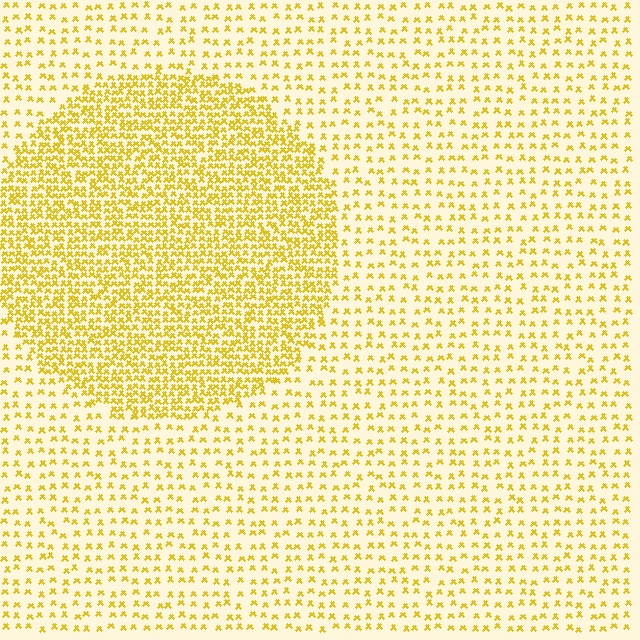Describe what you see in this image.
The image contains small yellow elements arranged at two different densities. A circle-shaped region is visible where the elements are more densely packed than the surrounding area.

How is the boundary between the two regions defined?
The boundary is defined by a change in element density (approximately 2.5x ratio). All elements are the same color, size, and shape.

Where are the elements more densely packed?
The elements are more densely packed inside the circle boundary.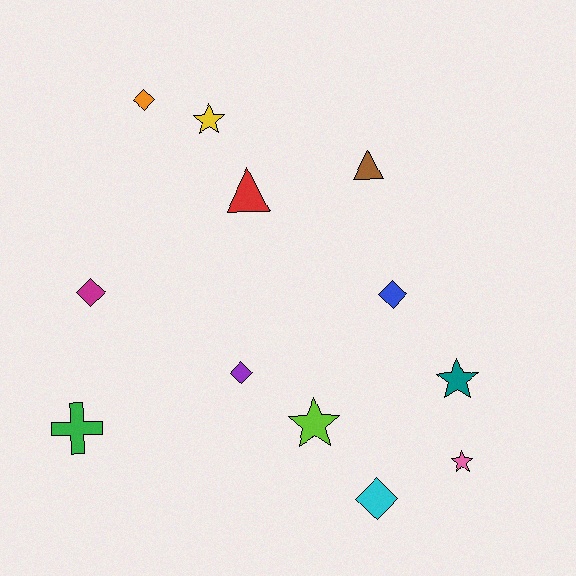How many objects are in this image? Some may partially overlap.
There are 12 objects.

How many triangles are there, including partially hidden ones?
There are 2 triangles.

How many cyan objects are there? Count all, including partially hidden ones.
There is 1 cyan object.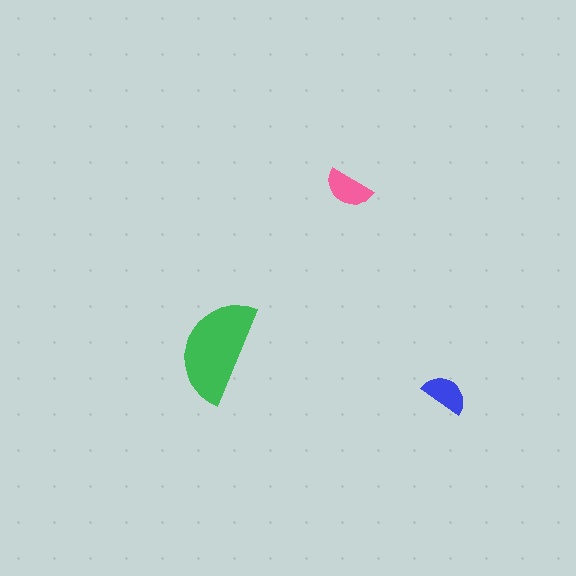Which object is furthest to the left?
The green semicircle is leftmost.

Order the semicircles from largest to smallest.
the green one, the pink one, the blue one.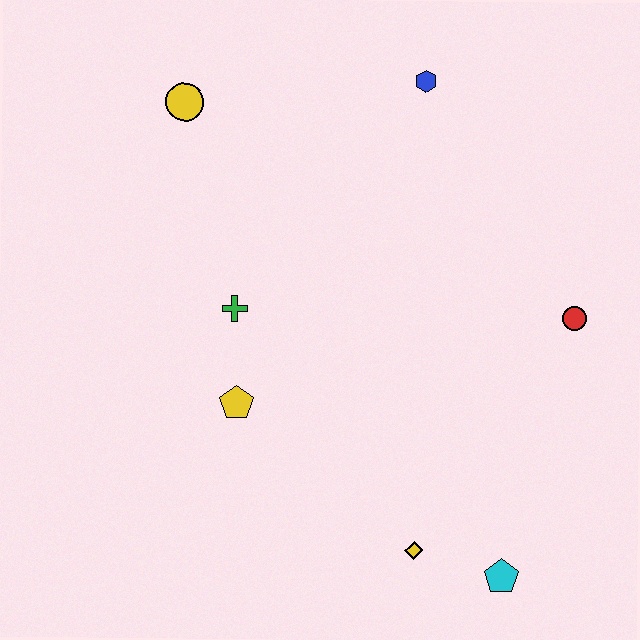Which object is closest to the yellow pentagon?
The green cross is closest to the yellow pentagon.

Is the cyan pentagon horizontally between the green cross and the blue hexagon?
No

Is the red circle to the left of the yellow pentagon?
No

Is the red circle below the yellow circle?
Yes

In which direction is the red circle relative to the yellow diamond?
The red circle is above the yellow diamond.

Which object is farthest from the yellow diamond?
The yellow circle is farthest from the yellow diamond.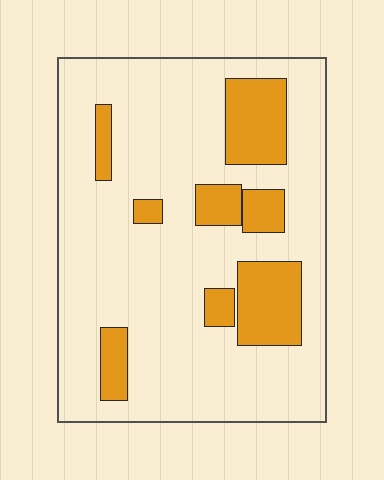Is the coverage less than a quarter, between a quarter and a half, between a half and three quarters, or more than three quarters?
Less than a quarter.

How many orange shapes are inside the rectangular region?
8.